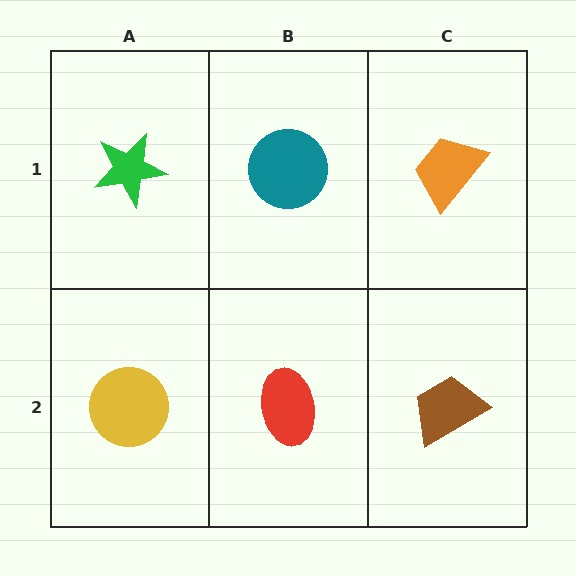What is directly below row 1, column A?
A yellow circle.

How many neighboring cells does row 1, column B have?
3.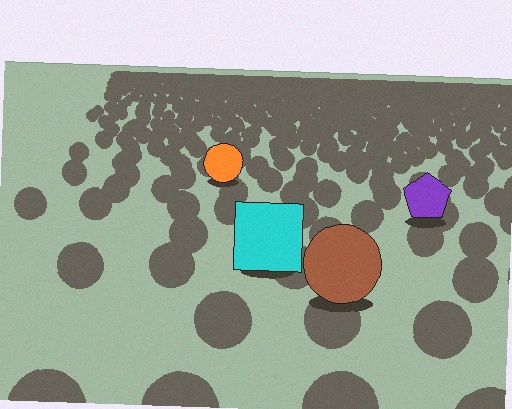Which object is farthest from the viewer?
The orange circle is farthest from the viewer. It appears smaller and the ground texture around it is denser.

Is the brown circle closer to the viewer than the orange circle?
Yes. The brown circle is closer — you can tell from the texture gradient: the ground texture is coarser near it.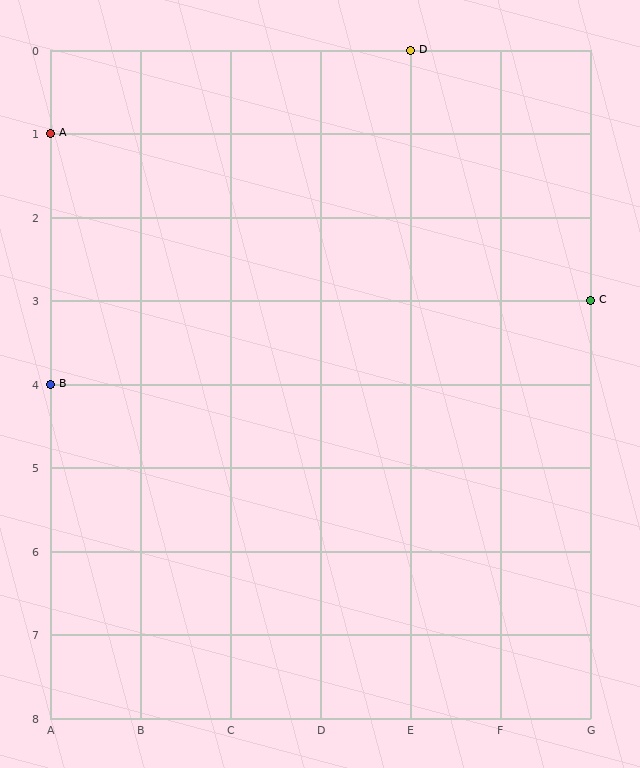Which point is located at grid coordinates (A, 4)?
Point B is at (A, 4).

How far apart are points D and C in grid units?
Points D and C are 2 columns and 3 rows apart (about 3.6 grid units diagonally).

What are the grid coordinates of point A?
Point A is at grid coordinates (A, 1).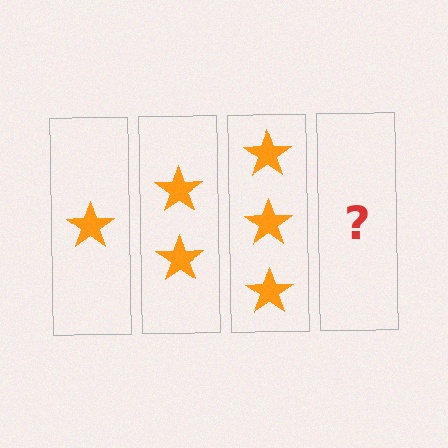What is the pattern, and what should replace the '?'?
The pattern is that each step adds one more star. The '?' should be 4 stars.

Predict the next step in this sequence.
The next step is 4 stars.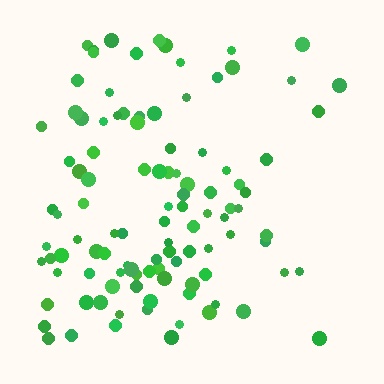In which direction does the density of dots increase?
From right to left, with the left side densest.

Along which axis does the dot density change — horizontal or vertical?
Horizontal.